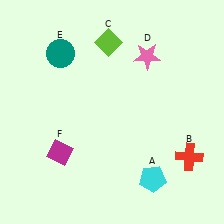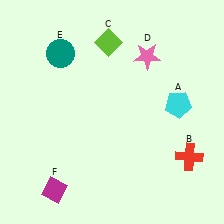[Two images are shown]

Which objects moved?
The objects that moved are: the cyan pentagon (A), the magenta diamond (F).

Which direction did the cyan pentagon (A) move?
The cyan pentagon (A) moved up.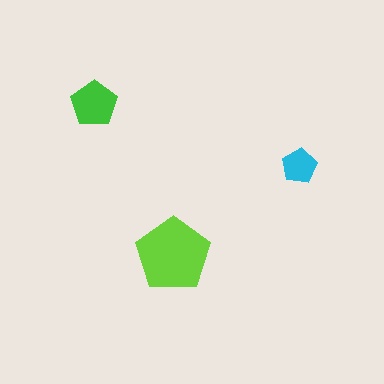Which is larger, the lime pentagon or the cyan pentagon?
The lime one.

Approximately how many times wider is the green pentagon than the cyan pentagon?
About 1.5 times wider.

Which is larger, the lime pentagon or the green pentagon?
The lime one.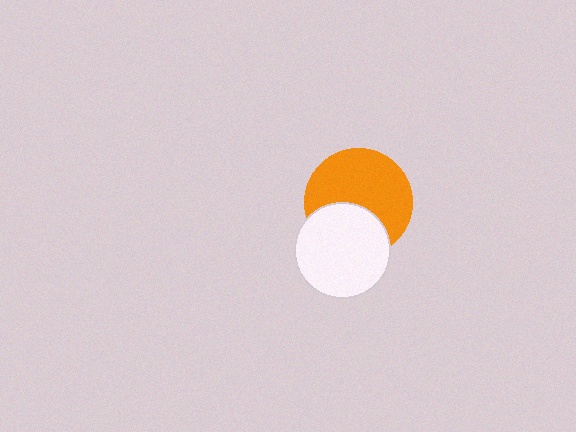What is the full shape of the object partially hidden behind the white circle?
The partially hidden object is an orange circle.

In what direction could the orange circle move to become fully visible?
The orange circle could move up. That would shift it out from behind the white circle entirely.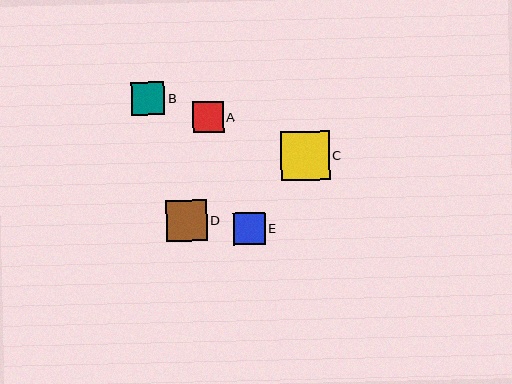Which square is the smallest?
Square A is the smallest with a size of approximately 31 pixels.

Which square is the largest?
Square C is the largest with a size of approximately 49 pixels.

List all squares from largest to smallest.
From largest to smallest: C, D, B, E, A.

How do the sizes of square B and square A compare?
Square B and square A are approximately the same size.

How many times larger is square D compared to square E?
Square D is approximately 1.3 times the size of square E.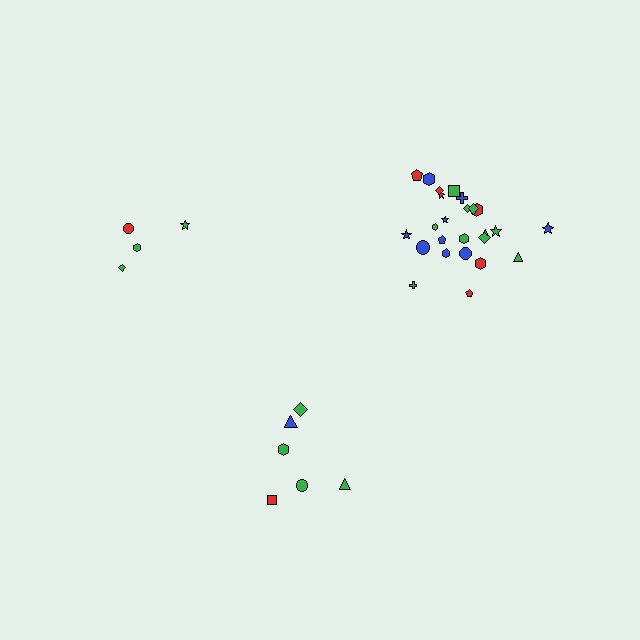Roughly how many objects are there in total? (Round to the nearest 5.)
Roughly 35 objects in total.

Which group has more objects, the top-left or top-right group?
The top-right group.